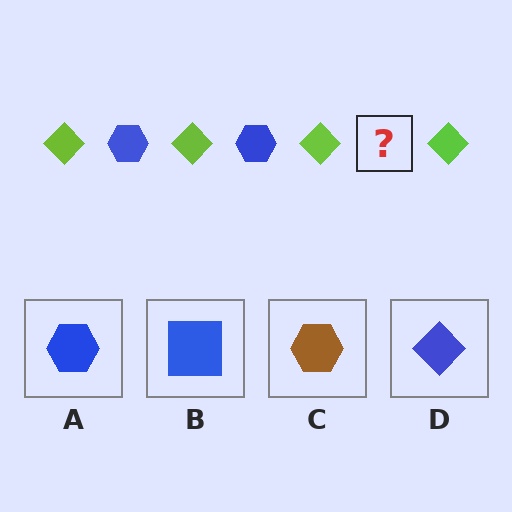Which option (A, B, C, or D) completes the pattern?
A.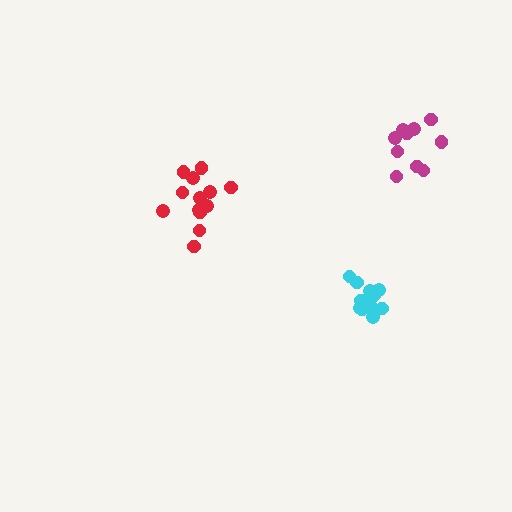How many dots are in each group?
Group 1: 12 dots, Group 2: 10 dots, Group 3: 13 dots (35 total).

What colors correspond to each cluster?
The clusters are colored: cyan, magenta, red.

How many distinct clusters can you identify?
There are 3 distinct clusters.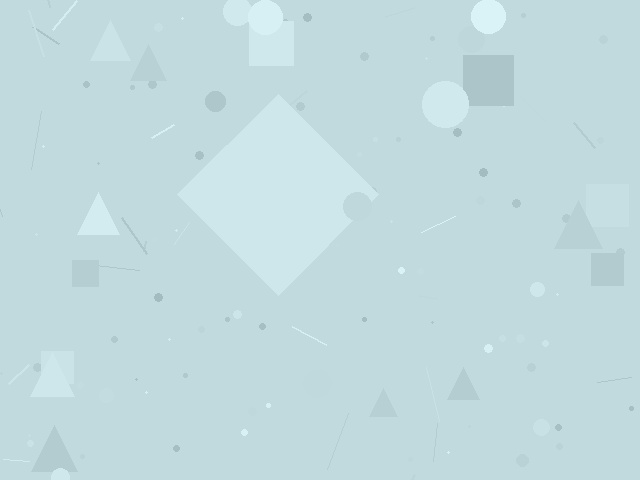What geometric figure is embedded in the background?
A diamond is embedded in the background.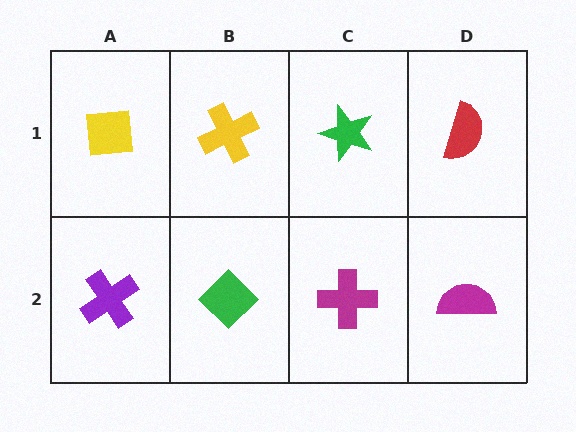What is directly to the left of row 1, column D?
A green star.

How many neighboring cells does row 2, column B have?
3.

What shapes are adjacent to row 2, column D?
A red semicircle (row 1, column D), a magenta cross (row 2, column C).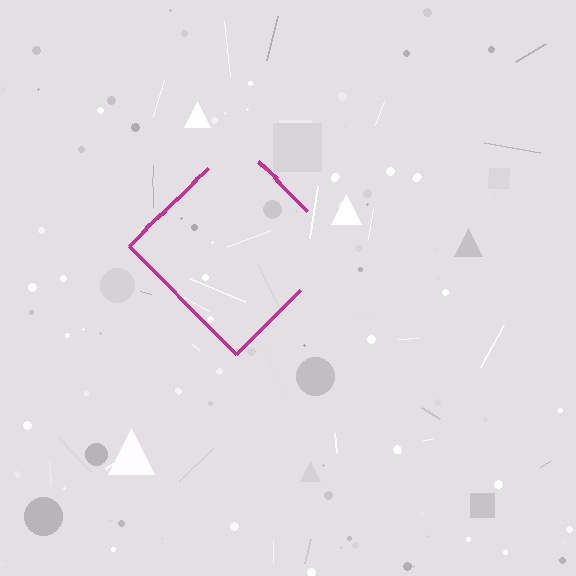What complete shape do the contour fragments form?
The contour fragments form a diamond.